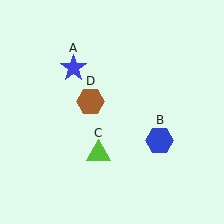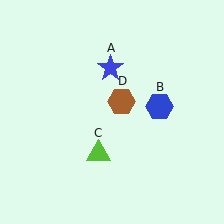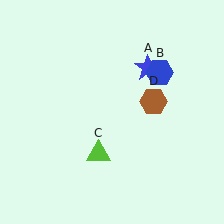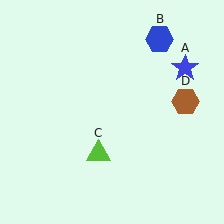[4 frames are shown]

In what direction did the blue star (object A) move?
The blue star (object A) moved right.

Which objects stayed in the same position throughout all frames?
Lime triangle (object C) remained stationary.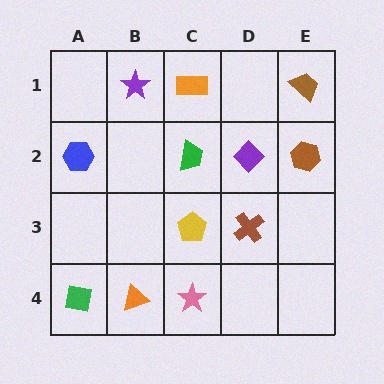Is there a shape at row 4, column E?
No, that cell is empty.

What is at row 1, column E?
A brown trapezoid.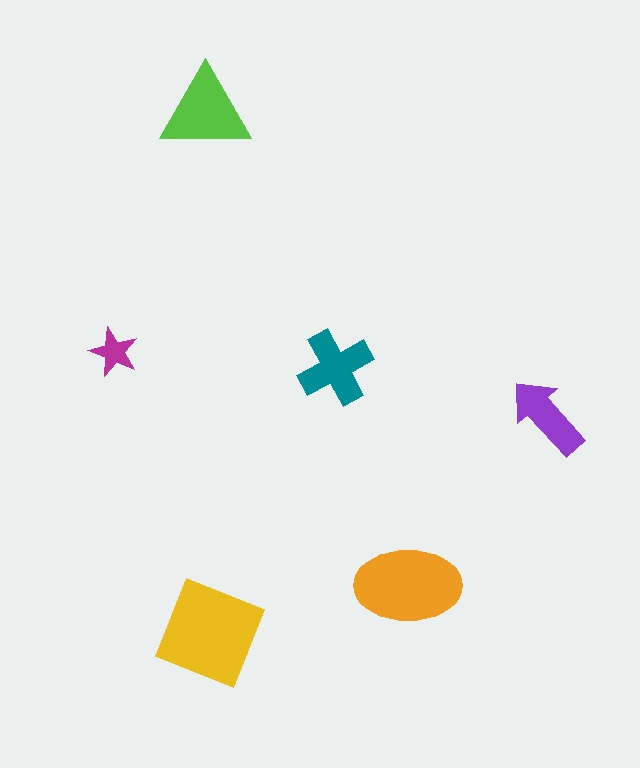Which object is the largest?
The yellow diamond.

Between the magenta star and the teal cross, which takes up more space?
The teal cross.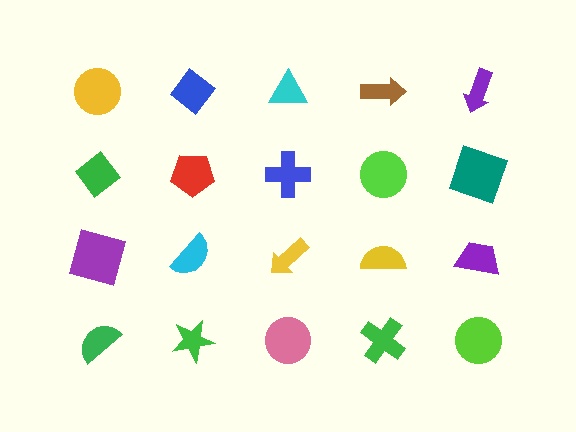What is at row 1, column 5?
A purple arrow.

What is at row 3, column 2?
A cyan semicircle.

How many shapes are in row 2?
5 shapes.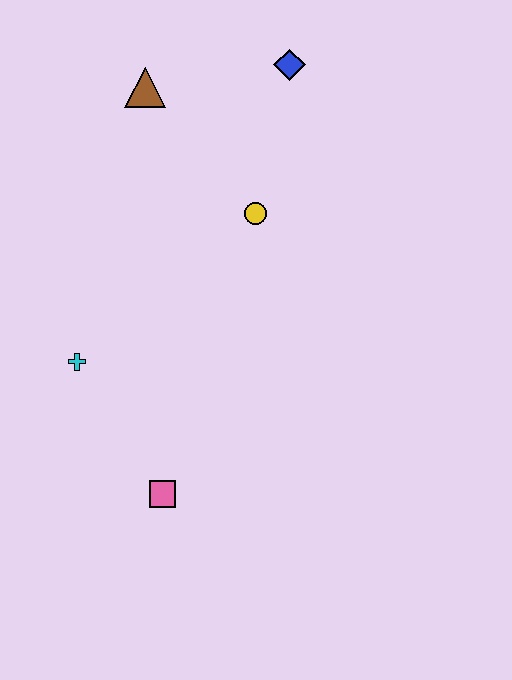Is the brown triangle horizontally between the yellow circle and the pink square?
No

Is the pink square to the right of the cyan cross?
Yes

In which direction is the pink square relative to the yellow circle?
The pink square is below the yellow circle.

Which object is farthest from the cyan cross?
The blue diamond is farthest from the cyan cross.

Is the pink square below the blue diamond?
Yes